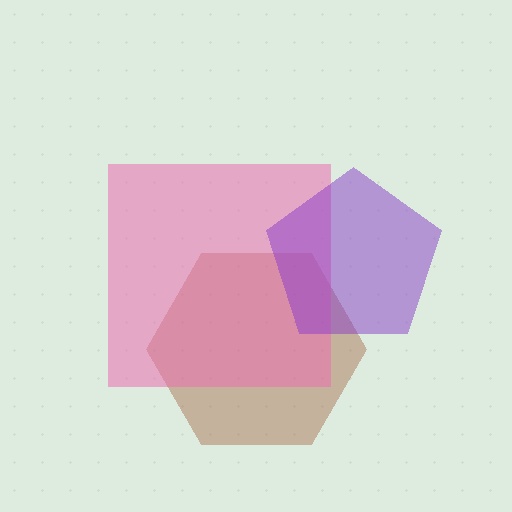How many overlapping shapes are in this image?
There are 3 overlapping shapes in the image.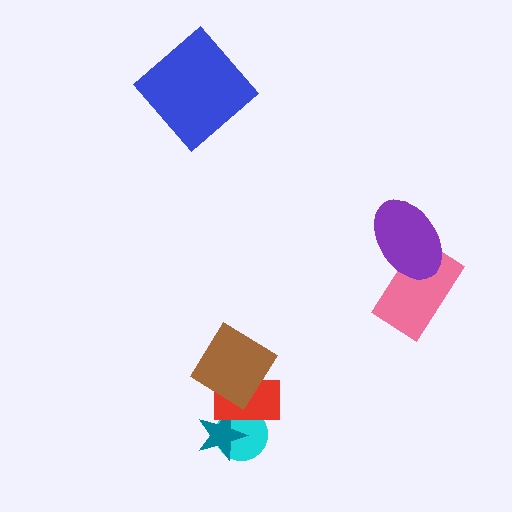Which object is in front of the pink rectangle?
The purple ellipse is in front of the pink rectangle.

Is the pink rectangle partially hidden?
Yes, it is partially covered by another shape.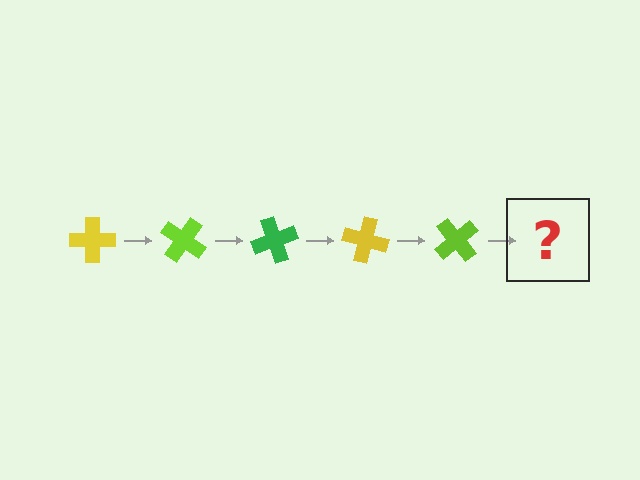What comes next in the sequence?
The next element should be a green cross, rotated 175 degrees from the start.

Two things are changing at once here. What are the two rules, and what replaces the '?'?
The two rules are that it rotates 35 degrees each step and the color cycles through yellow, lime, and green. The '?' should be a green cross, rotated 175 degrees from the start.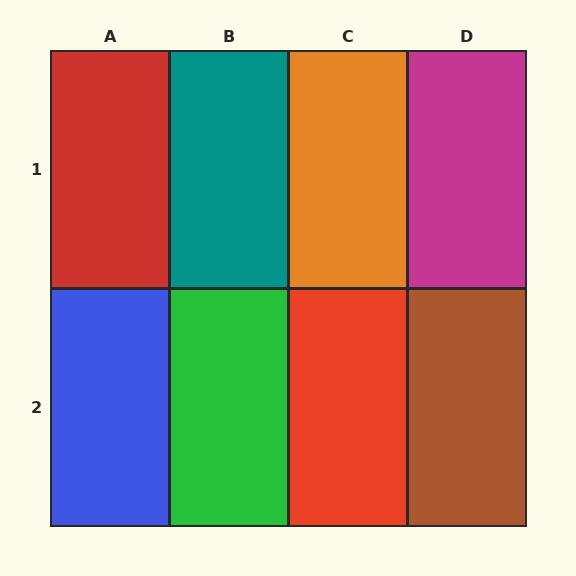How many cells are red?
2 cells are red.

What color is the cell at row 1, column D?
Magenta.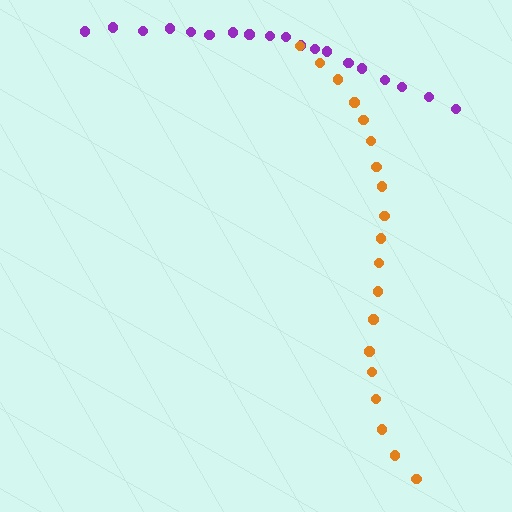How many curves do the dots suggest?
There are 2 distinct paths.